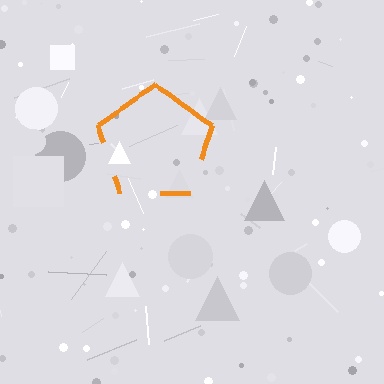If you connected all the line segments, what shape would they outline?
They would outline a pentagon.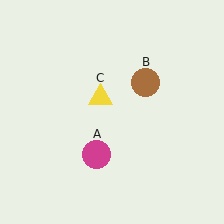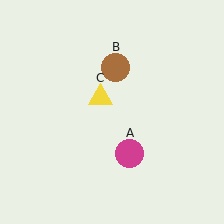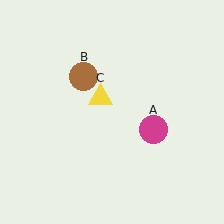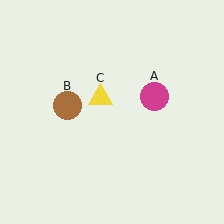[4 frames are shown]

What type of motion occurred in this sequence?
The magenta circle (object A), brown circle (object B) rotated counterclockwise around the center of the scene.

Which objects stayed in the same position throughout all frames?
Yellow triangle (object C) remained stationary.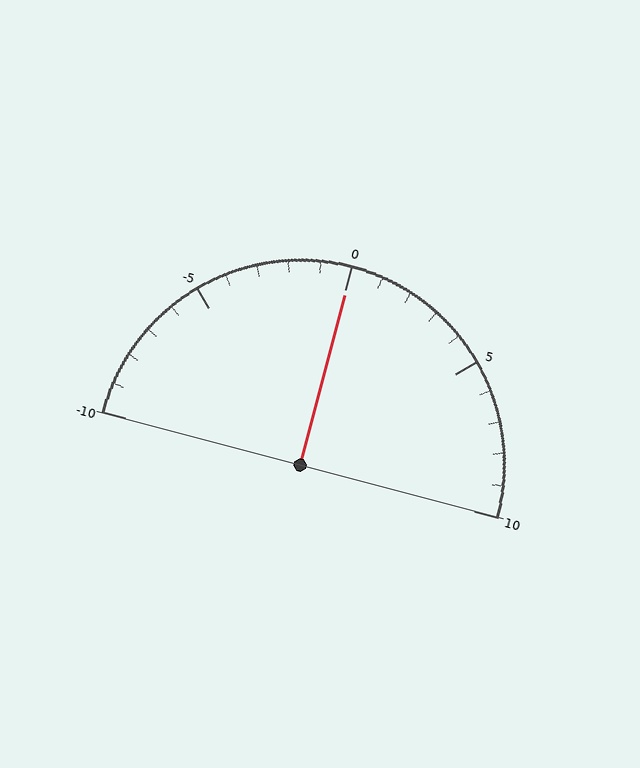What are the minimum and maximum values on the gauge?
The gauge ranges from -10 to 10.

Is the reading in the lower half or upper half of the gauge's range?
The reading is in the upper half of the range (-10 to 10).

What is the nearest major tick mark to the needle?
The nearest major tick mark is 0.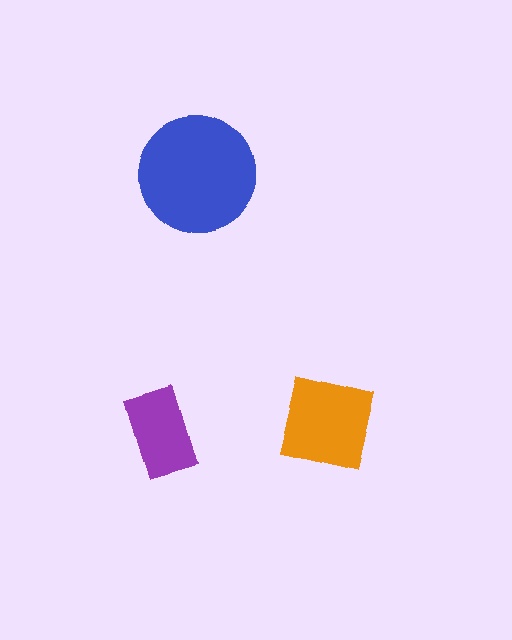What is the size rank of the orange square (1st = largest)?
2nd.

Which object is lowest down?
The purple rectangle is bottommost.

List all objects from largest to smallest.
The blue circle, the orange square, the purple rectangle.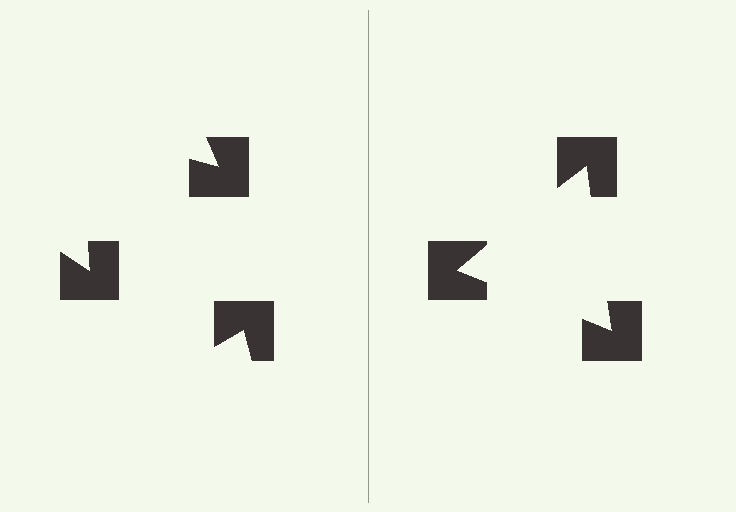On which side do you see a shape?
An illusory triangle appears on the right side. On the left side the wedge cuts are rotated, so no coherent shape forms.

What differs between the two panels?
The notched squares are positioned identically on both sides; only the wedge orientations differ. On the right they align to a triangle; on the left they are misaligned.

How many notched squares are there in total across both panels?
6 — 3 on each side.